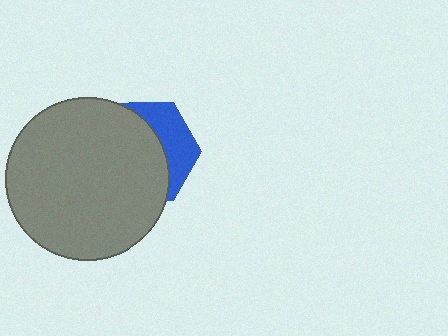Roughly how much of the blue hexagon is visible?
A small part of it is visible (roughly 34%).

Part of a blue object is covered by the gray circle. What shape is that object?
It is a hexagon.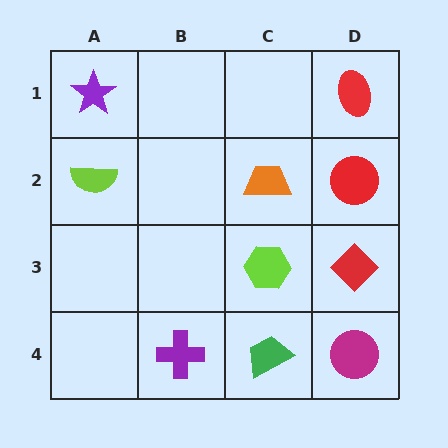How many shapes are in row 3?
2 shapes.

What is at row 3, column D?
A red diamond.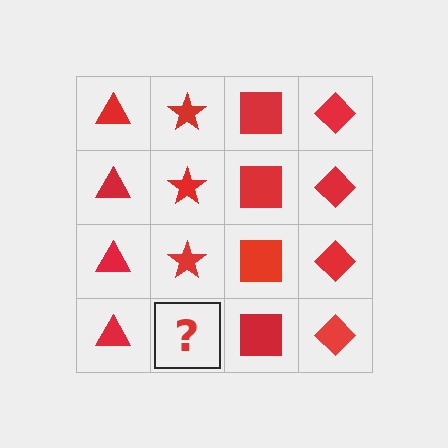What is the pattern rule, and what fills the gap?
The rule is that each column has a consistent shape. The gap should be filled with a red star.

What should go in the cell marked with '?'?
The missing cell should contain a red star.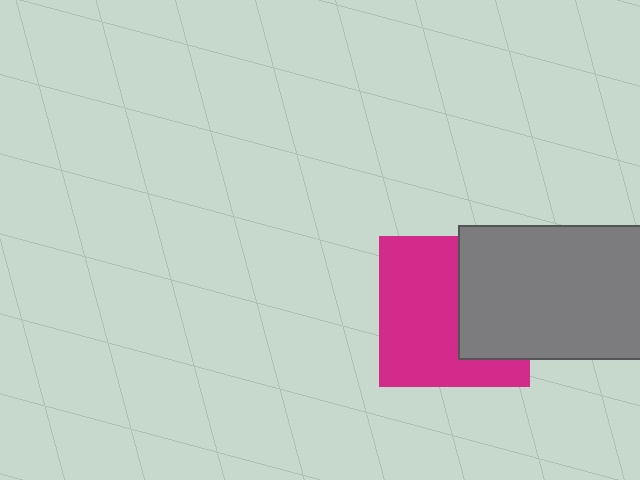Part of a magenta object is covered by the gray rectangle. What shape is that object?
It is a square.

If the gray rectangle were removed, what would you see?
You would see the complete magenta square.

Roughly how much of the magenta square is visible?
About half of it is visible (roughly 61%).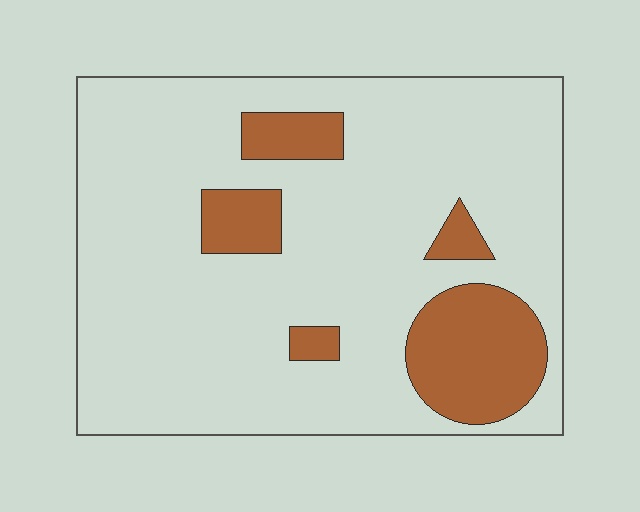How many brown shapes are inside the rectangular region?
5.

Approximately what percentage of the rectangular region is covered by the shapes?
Approximately 15%.